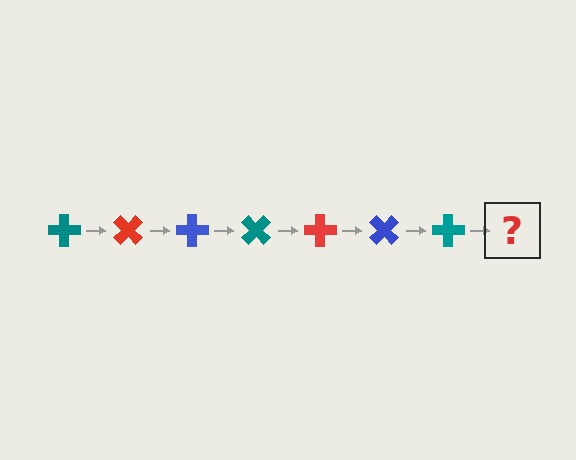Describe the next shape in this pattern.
It should be a red cross, rotated 315 degrees from the start.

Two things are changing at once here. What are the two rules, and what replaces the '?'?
The two rules are that it rotates 45 degrees each step and the color cycles through teal, red, and blue. The '?' should be a red cross, rotated 315 degrees from the start.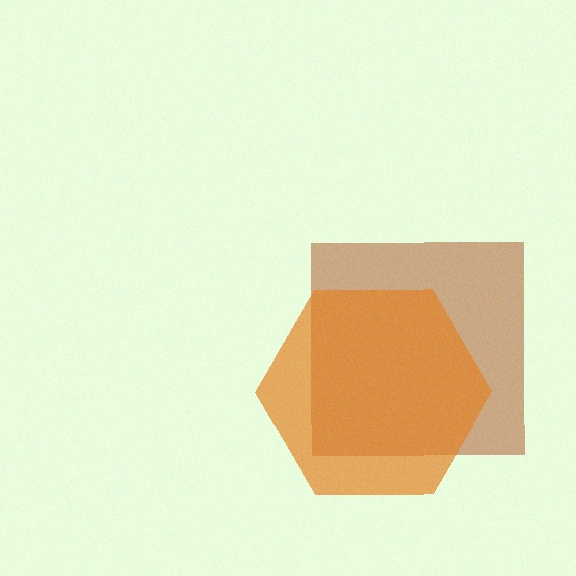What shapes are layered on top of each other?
The layered shapes are: a brown square, an orange hexagon.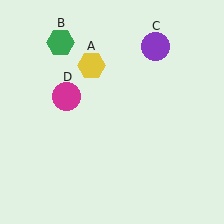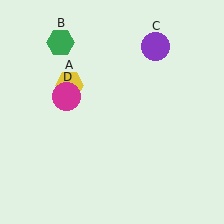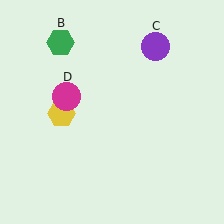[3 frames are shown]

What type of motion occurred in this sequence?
The yellow hexagon (object A) rotated counterclockwise around the center of the scene.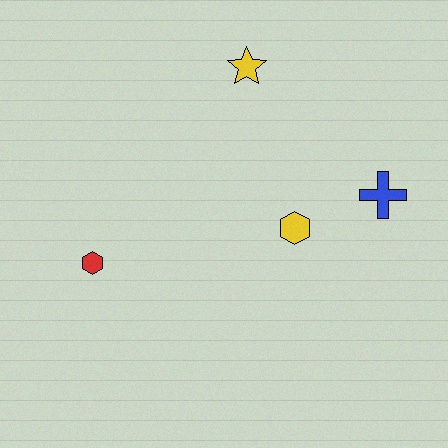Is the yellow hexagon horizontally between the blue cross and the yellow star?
Yes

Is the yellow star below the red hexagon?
No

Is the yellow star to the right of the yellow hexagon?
No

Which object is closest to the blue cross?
The yellow hexagon is closest to the blue cross.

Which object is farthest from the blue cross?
The red hexagon is farthest from the blue cross.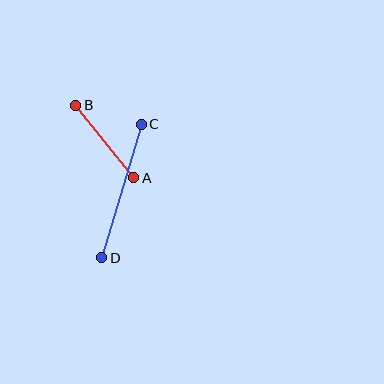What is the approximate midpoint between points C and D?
The midpoint is at approximately (122, 191) pixels.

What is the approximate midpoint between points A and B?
The midpoint is at approximately (105, 142) pixels.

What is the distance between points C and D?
The distance is approximately 139 pixels.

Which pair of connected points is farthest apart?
Points C and D are farthest apart.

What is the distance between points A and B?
The distance is approximately 93 pixels.